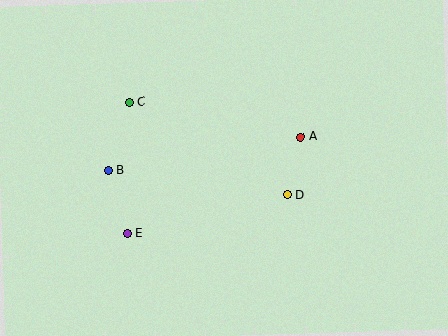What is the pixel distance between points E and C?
The distance between E and C is 131 pixels.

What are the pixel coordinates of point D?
Point D is at (287, 195).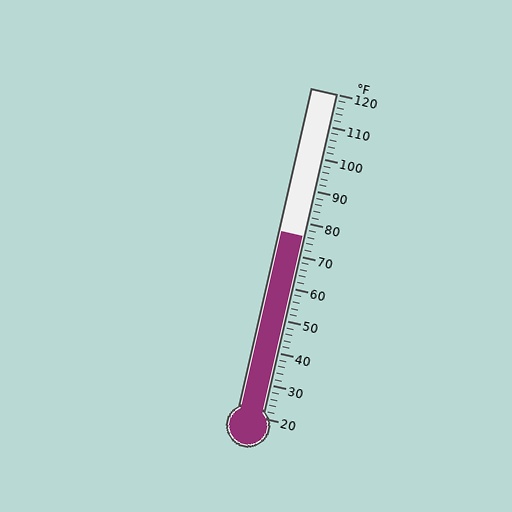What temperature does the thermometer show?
The thermometer shows approximately 76°F.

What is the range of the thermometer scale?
The thermometer scale ranges from 20°F to 120°F.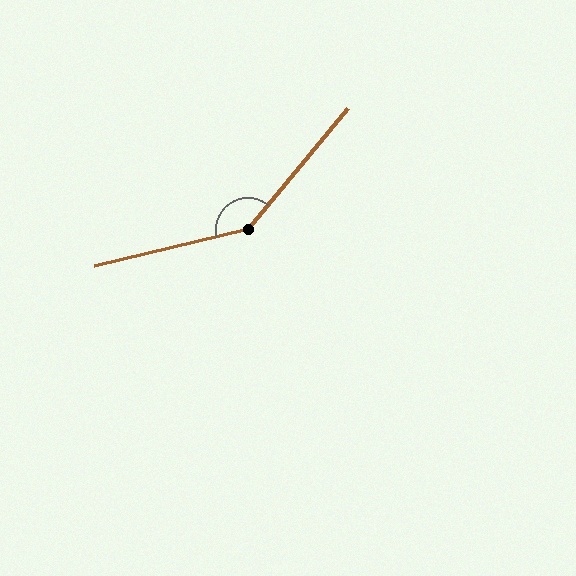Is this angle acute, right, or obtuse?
It is obtuse.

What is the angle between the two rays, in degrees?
Approximately 143 degrees.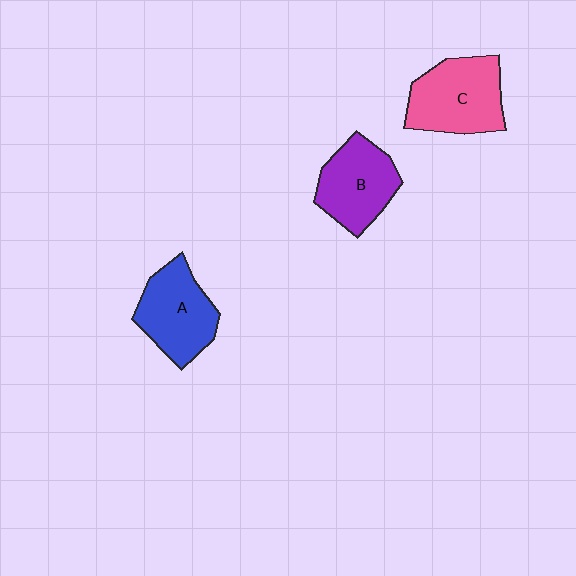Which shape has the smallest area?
Shape B (purple).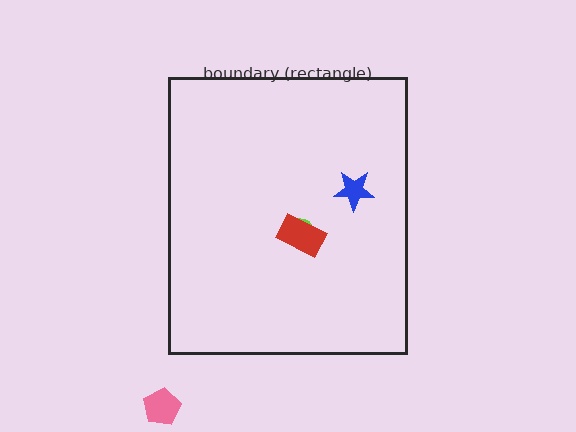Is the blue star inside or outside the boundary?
Inside.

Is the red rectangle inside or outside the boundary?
Inside.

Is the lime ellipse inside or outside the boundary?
Inside.